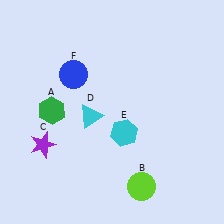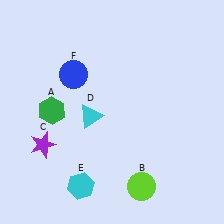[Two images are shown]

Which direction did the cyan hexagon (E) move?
The cyan hexagon (E) moved down.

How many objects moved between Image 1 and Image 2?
1 object moved between the two images.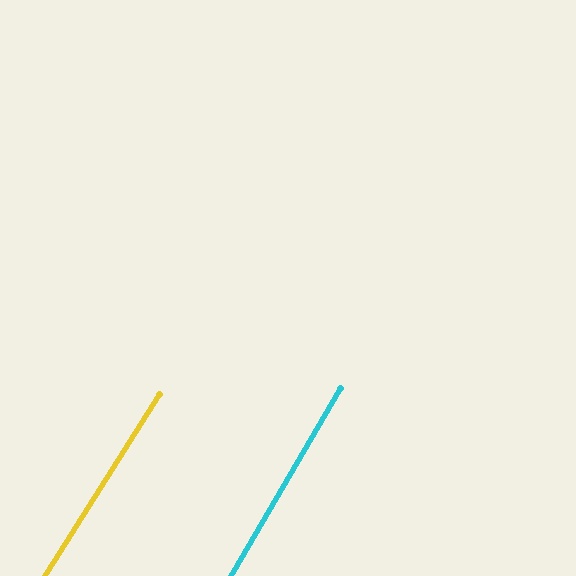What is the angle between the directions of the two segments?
Approximately 2 degrees.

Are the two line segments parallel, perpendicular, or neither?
Parallel — their directions differ by only 2.0°.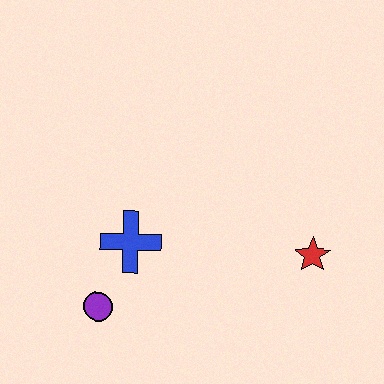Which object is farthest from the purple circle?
The red star is farthest from the purple circle.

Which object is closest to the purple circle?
The blue cross is closest to the purple circle.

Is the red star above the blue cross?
No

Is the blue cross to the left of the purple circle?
No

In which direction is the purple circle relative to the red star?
The purple circle is to the left of the red star.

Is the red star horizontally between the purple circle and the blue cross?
No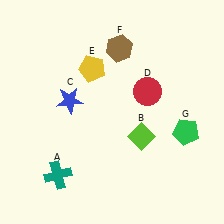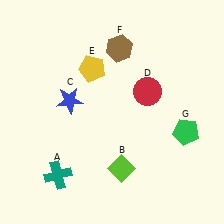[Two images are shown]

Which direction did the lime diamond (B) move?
The lime diamond (B) moved down.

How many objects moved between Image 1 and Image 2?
1 object moved between the two images.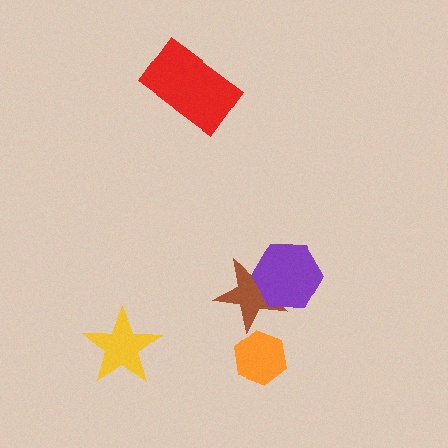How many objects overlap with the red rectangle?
0 objects overlap with the red rectangle.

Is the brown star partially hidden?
Yes, it is partially covered by another shape.